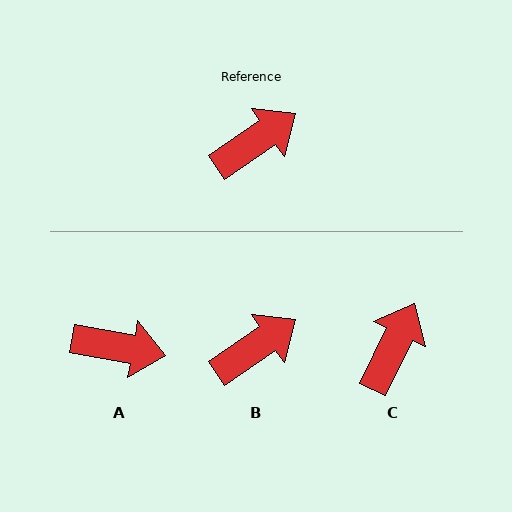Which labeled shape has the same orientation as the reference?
B.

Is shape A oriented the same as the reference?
No, it is off by about 45 degrees.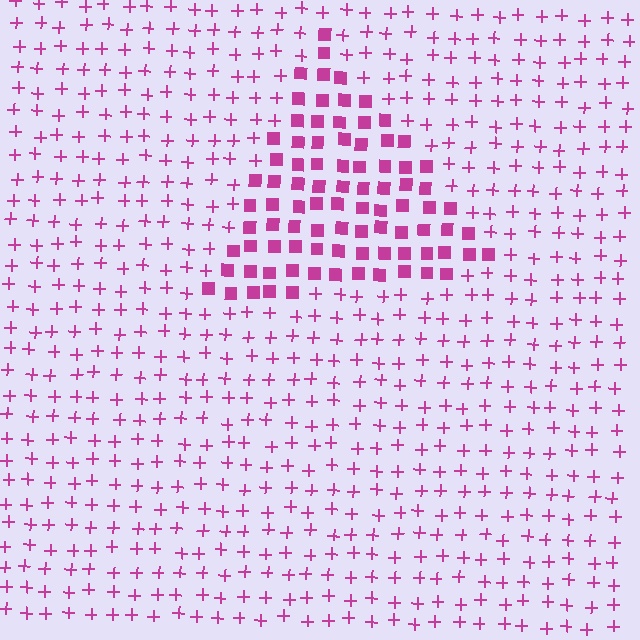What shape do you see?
I see a triangle.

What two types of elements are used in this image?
The image uses squares inside the triangle region and plus signs outside it.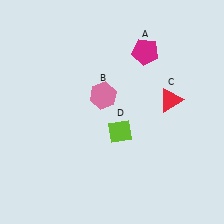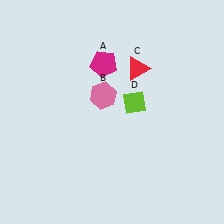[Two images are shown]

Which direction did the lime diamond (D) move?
The lime diamond (D) moved up.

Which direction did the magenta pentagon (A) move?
The magenta pentagon (A) moved left.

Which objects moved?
The objects that moved are: the magenta pentagon (A), the red triangle (C), the lime diamond (D).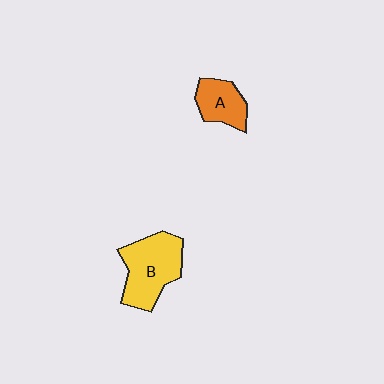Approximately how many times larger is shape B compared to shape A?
Approximately 1.7 times.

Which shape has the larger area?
Shape B (yellow).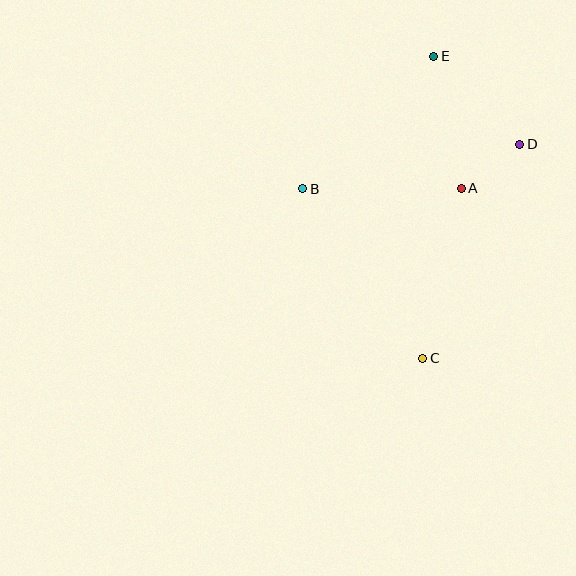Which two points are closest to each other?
Points A and D are closest to each other.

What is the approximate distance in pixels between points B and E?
The distance between B and E is approximately 186 pixels.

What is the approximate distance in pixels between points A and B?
The distance between A and B is approximately 158 pixels.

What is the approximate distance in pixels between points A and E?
The distance between A and E is approximately 135 pixels.